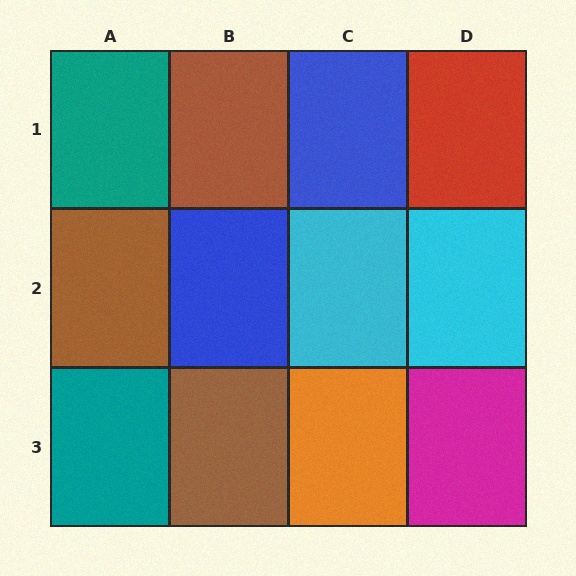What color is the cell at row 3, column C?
Orange.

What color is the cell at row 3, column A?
Teal.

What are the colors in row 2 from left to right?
Brown, blue, cyan, cyan.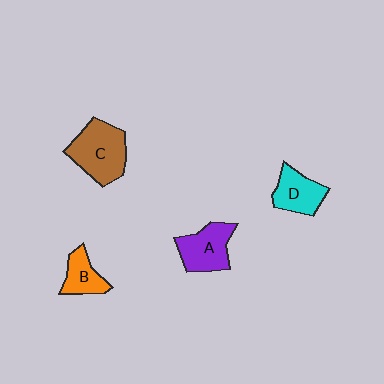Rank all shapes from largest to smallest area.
From largest to smallest: C (brown), A (purple), D (cyan), B (orange).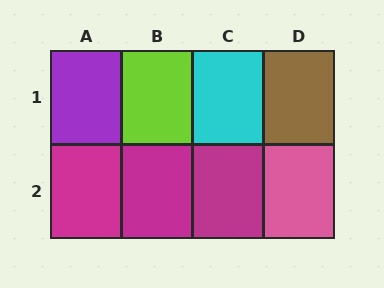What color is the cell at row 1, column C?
Cyan.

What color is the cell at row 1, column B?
Lime.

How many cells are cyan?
1 cell is cyan.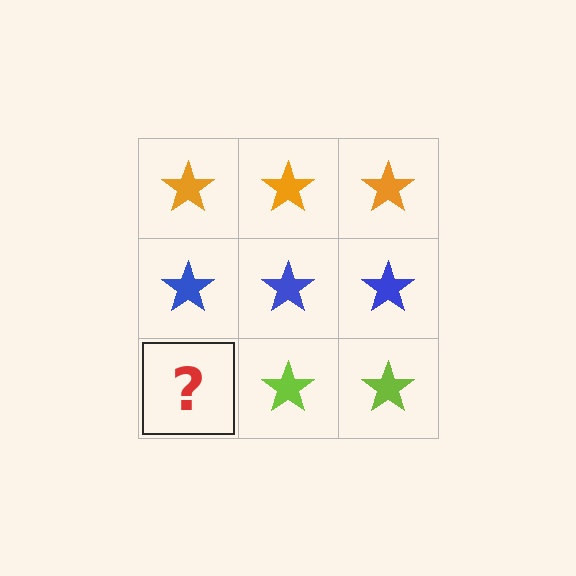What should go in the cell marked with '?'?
The missing cell should contain a lime star.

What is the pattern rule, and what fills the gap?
The rule is that each row has a consistent color. The gap should be filled with a lime star.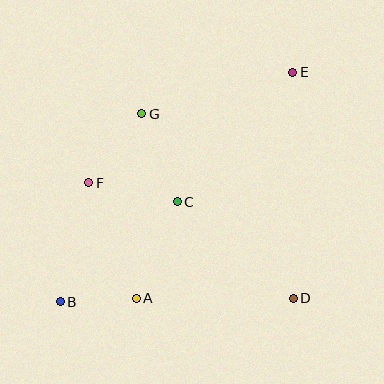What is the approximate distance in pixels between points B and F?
The distance between B and F is approximately 122 pixels.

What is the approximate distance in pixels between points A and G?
The distance between A and G is approximately 184 pixels.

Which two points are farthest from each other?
Points B and E are farthest from each other.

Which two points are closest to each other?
Points A and B are closest to each other.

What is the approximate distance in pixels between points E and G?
The distance between E and G is approximately 157 pixels.